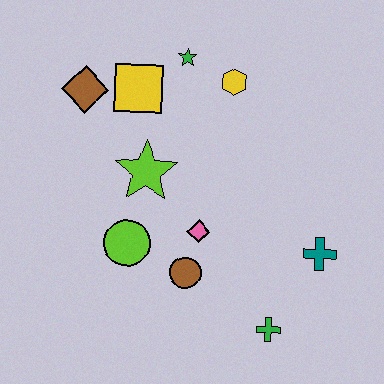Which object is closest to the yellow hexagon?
The green star is closest to the yellow hexagon.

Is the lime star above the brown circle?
Yes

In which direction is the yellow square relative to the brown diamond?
The yellow square is to the right of the brown diamond.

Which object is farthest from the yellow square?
The green cross is farthest from the yellow square.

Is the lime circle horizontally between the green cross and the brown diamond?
Yes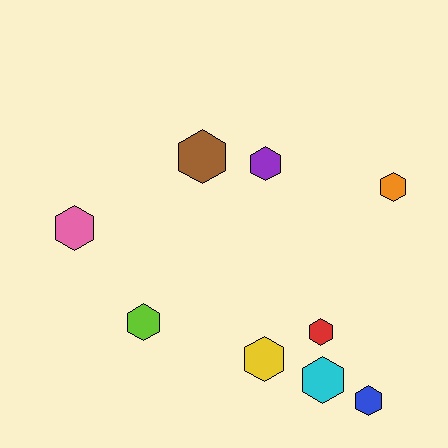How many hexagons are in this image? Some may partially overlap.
There are 9 hexagons.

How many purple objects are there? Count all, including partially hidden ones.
There is 1 purple object.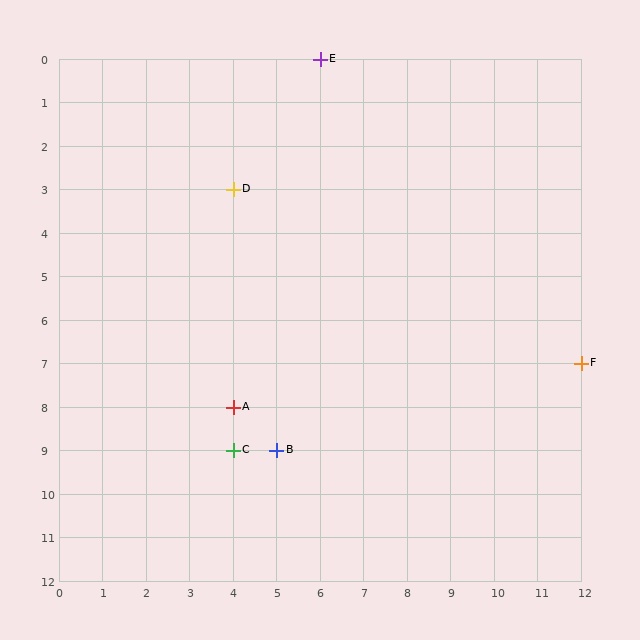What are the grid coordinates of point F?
Point F is at grid coordinates (12, 7).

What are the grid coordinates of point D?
Point D is at grid coordinates (4, 3).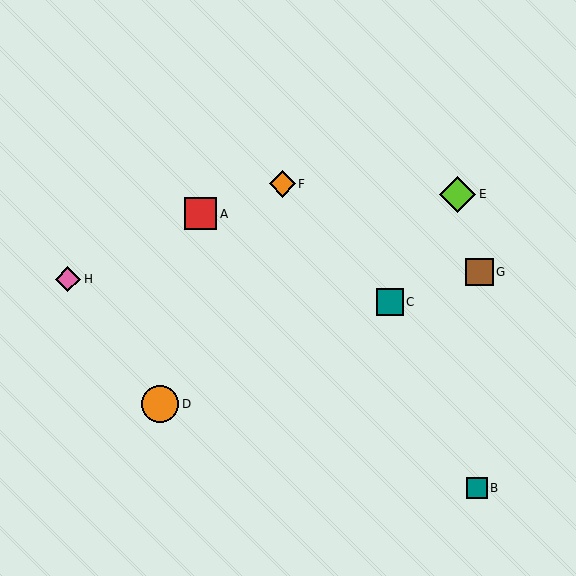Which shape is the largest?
The orange circle (labeled D) is the largest.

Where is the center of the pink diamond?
The center of the pink diamond is at (68, 279).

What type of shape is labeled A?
Shape A is a red square.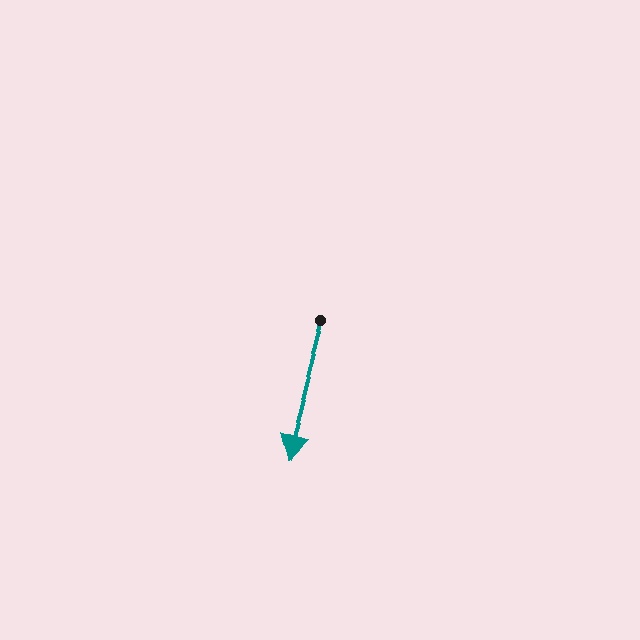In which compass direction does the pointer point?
South.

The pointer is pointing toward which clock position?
Roughly 6 o'clock.